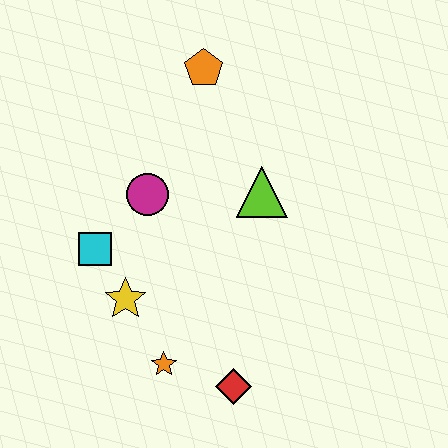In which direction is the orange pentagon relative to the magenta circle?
The orange pentagon is above the magenta circle.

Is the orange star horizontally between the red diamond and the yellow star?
Yes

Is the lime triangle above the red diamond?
Yes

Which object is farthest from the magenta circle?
The red diamond is farthest from the magenta circle.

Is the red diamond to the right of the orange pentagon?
Yes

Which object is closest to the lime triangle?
The magenta circle is closest to the lime triangle.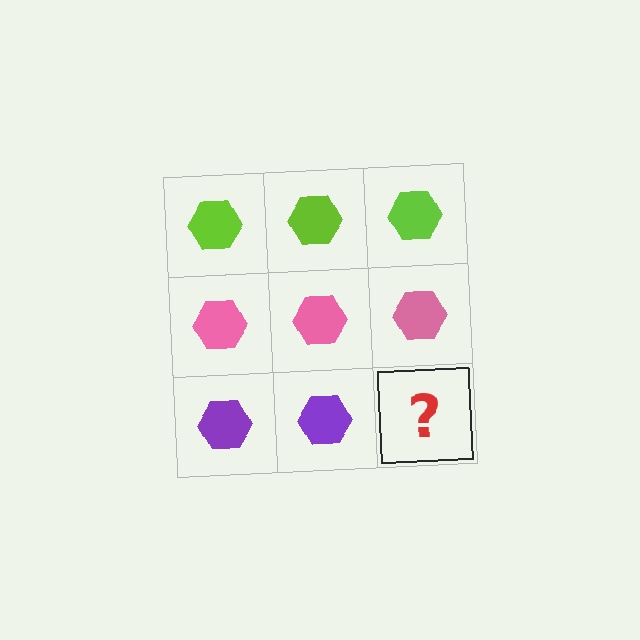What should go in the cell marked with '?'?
The missing cell should contain a purple hexagon.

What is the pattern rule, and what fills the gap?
The rule is that each row has a consistent color. The gap should be filled with a purple hexagon.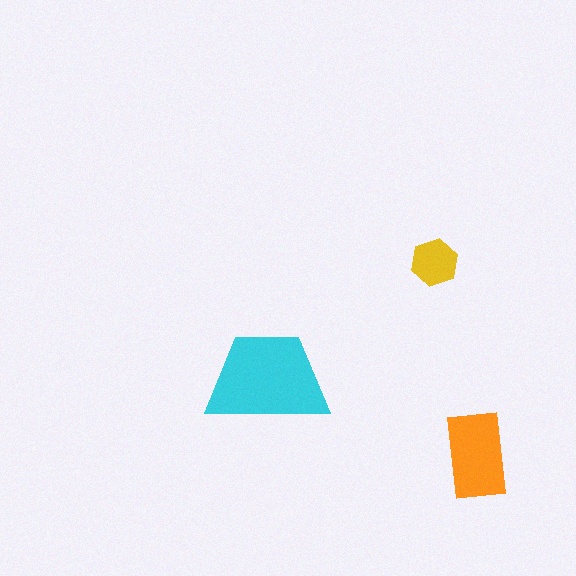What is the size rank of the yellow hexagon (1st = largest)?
3rd.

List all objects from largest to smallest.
The cyan trapezoid, the orange rectangle, the yellow hexagon.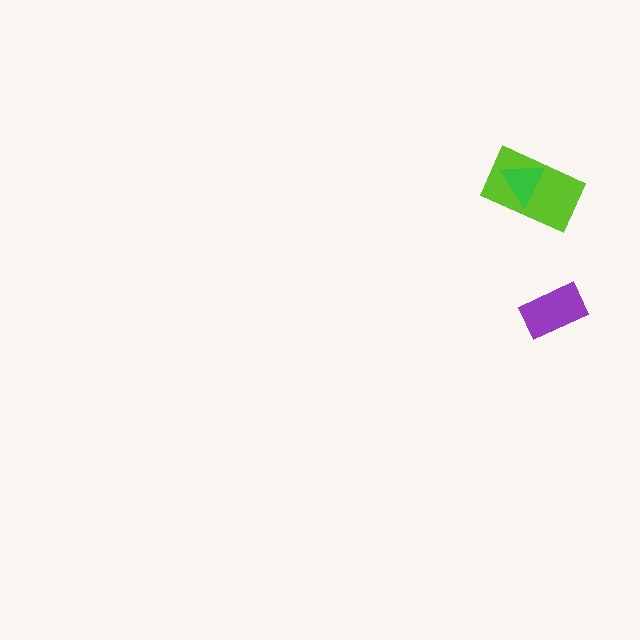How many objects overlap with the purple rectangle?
0 objects overlap with the purple rectangle.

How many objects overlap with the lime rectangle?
1 object overlaps with the lime rectangle.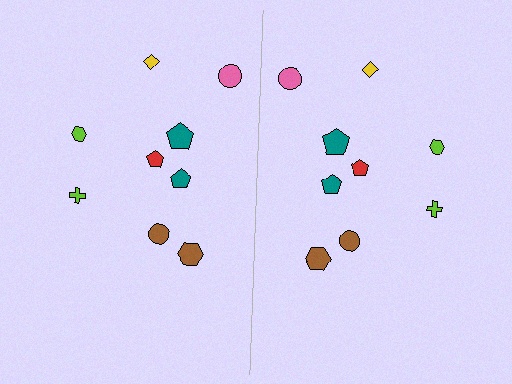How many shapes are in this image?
There are 18 shapes in this image.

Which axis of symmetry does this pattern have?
The pattern has a vertical axis of symmetry running through the center of the image.